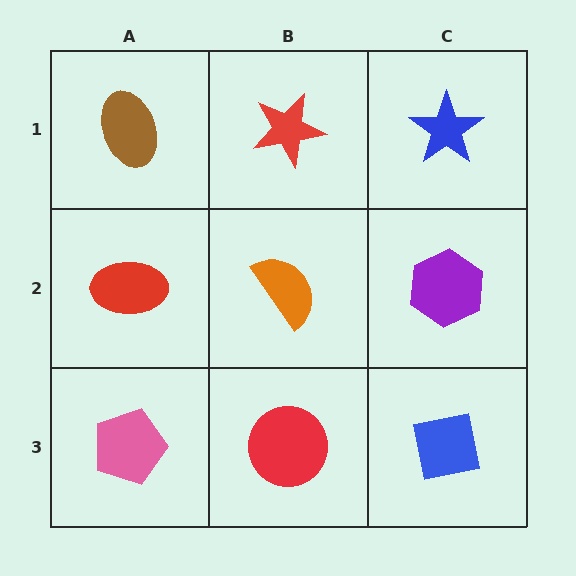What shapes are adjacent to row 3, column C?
A purple hexagon (row 2, column C), a red circle (row 3, column B).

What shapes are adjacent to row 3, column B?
An orange semicircle (row 2, column B), a pink pentagon (row 3, column A), a blue square (row 3, column C).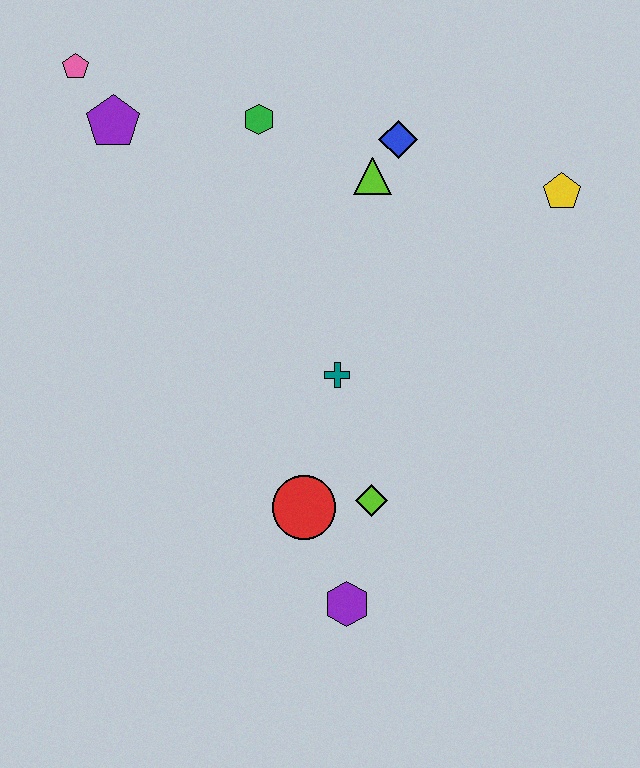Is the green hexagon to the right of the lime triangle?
No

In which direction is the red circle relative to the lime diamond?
The red circle is to the left of the lime diamond.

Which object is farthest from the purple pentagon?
The purple hexagon is farthest from the purple pentagon.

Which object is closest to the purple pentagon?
The pink pentagon is closest to the purple pentagon.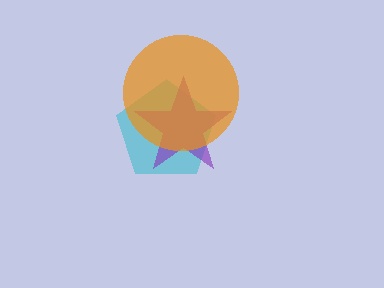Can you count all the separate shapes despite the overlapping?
Yes, there are 3 separate shapes.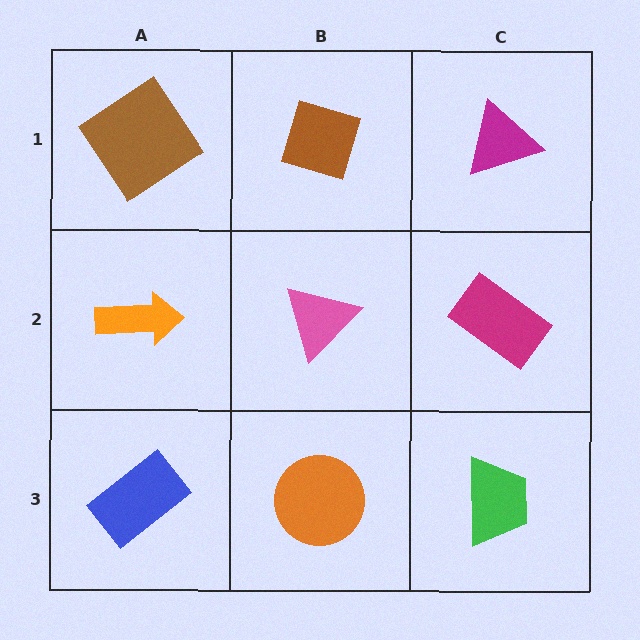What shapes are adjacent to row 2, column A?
A brown diamond (row 1, column A), a blue rectangle (row 3, column A), a pink triangle (row 2, column B).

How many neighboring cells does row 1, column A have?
2.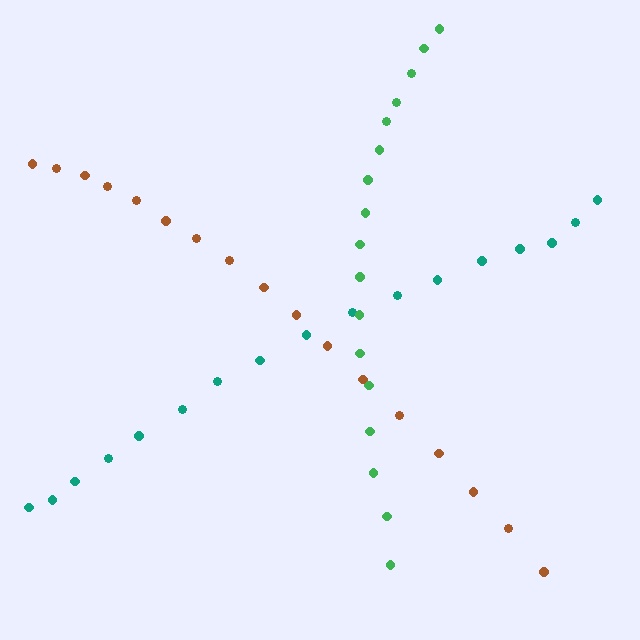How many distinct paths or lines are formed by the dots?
There are 3 distinct paths.